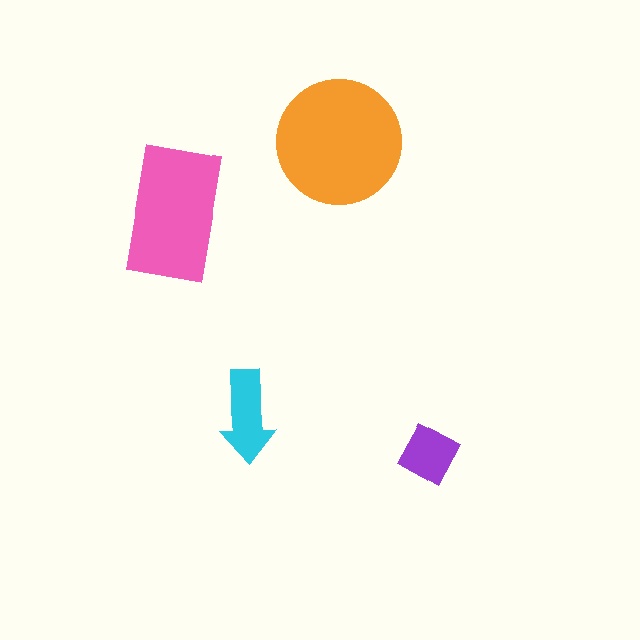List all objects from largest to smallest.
The orange circle, the pink rectangle, the cyan arrow, the purple diamond.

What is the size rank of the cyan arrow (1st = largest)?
3rd.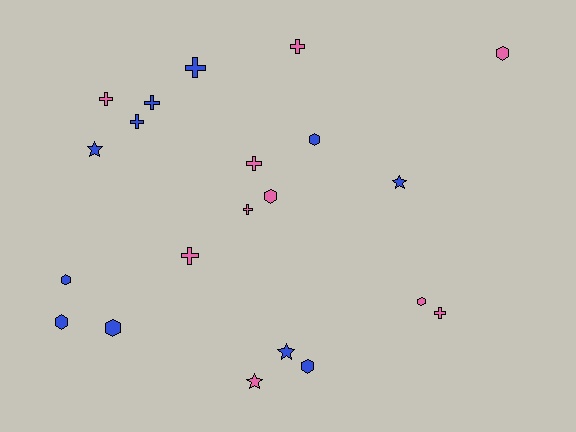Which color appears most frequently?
Blue, with 11 objects.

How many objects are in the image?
There are 21 objects.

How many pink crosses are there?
There are 6 pink crosses.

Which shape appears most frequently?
Cross, with 9 objects.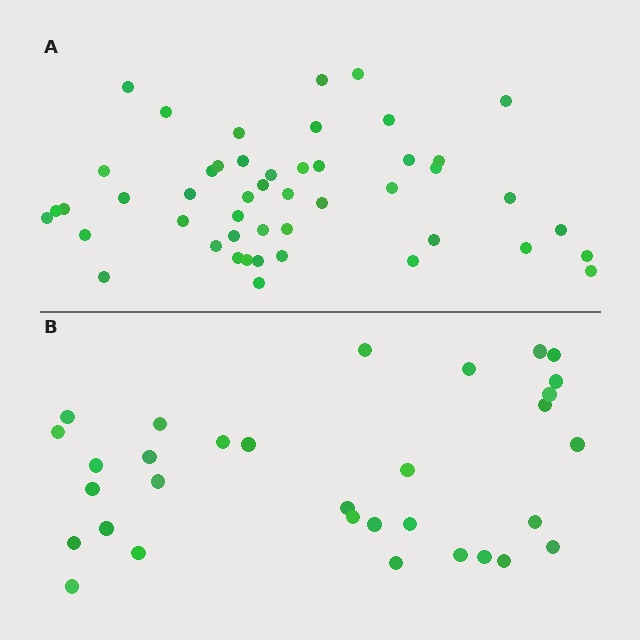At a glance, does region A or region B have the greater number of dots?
Region A (the top region) has more dots.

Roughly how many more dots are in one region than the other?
Region A has approximately 15 more dots than region B.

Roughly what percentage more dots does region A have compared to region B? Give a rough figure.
About 50% more.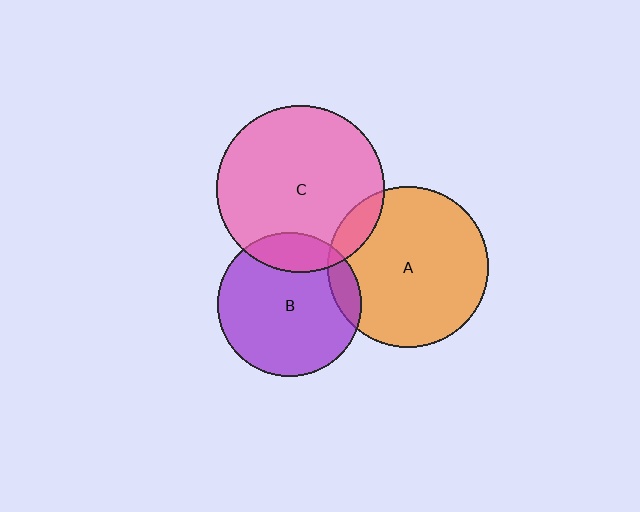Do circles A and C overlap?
Yes.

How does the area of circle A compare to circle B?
Approximately 1.2 times.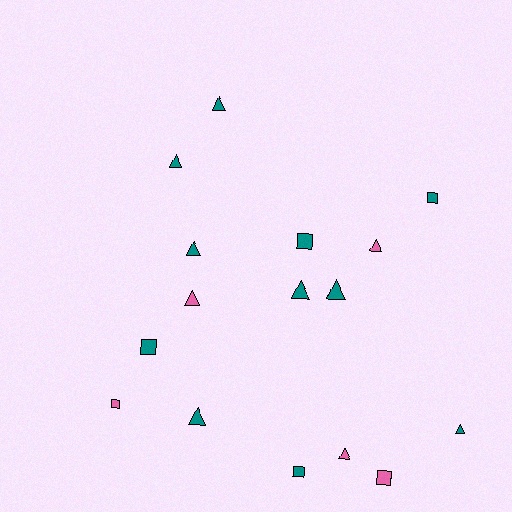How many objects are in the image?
There are 16 objects.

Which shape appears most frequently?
Triangle, with 10 objects.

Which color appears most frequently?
Teal, with 11 objects.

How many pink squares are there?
There are 2 pink squares.